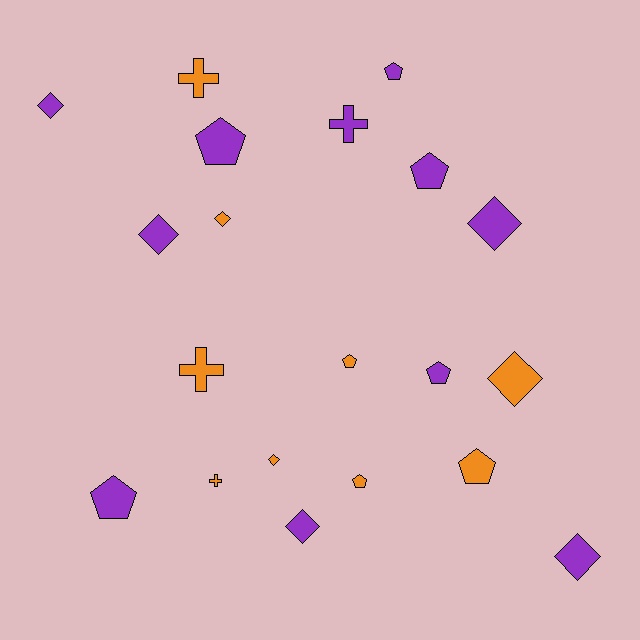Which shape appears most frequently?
Diamond, with 8 objects.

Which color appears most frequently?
Purple, with 11 objects.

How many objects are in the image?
There are 20 objects.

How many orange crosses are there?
There are 3 orange crosses.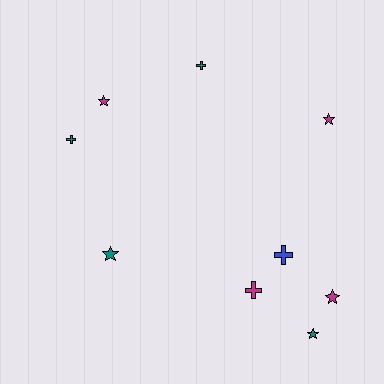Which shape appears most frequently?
Star, with 5 objects.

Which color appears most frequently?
Magenta, with 4 objects.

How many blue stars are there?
There are no blue stars.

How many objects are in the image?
There are 9 objects.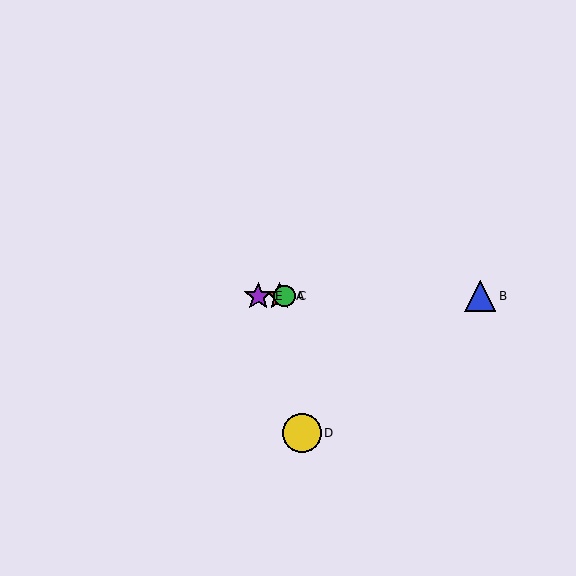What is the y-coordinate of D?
Object D is at y≈433.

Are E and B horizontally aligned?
Yes, both are at y≈296.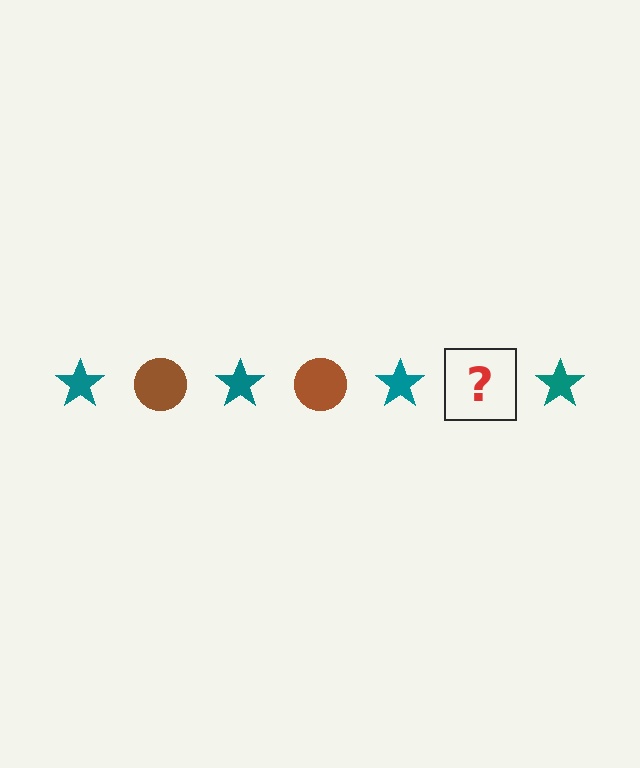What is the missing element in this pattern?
The missing element is a brown circle.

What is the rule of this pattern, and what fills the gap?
The rule is that the pattern alternates between teal star and brown circle. The gap should be filled with a brown circle.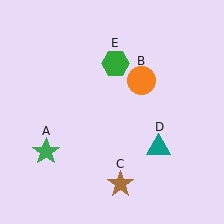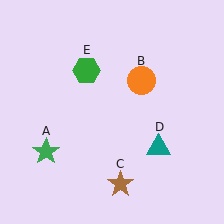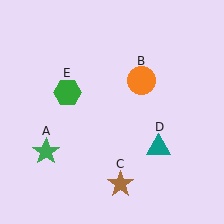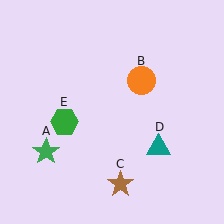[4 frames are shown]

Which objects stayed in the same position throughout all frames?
Green star (object A) and orange circle (object B) and brown star (object C) and teal triangle (object D) remained stationary.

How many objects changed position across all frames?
1 object changed position: green hexagon (object E).